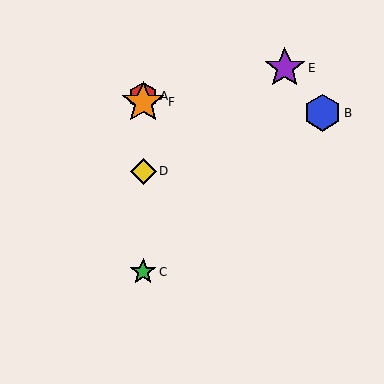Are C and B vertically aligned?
No, C is at x≈143 and B is at x≈323.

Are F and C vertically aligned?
Yes, both are at x≈143.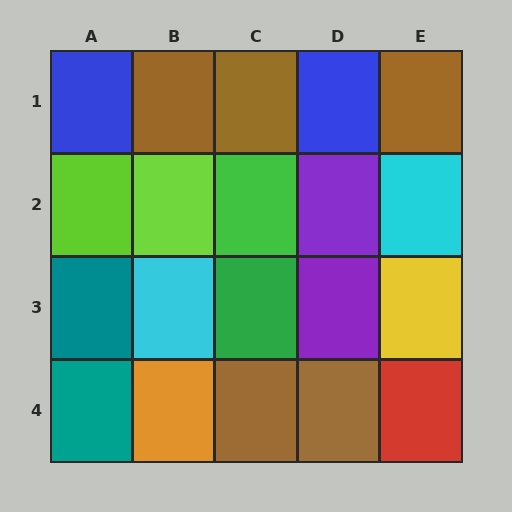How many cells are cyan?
2 cells are cyan.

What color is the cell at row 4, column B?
Orange.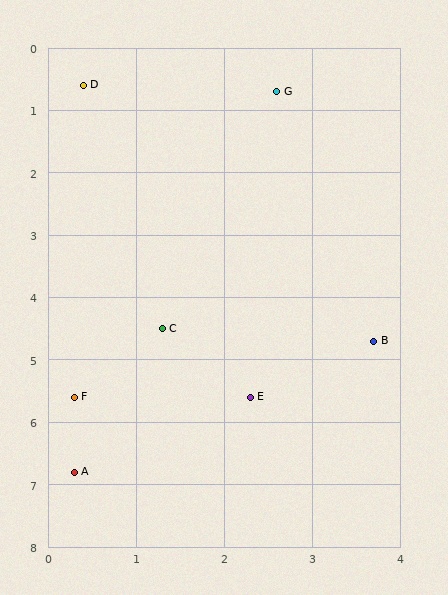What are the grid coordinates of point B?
Point B is at approximately (3.7, 4.7).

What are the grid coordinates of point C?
Point C is at approximately (1.3, 4.5).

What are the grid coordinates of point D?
Point D is at approximately (0.4, 0.6).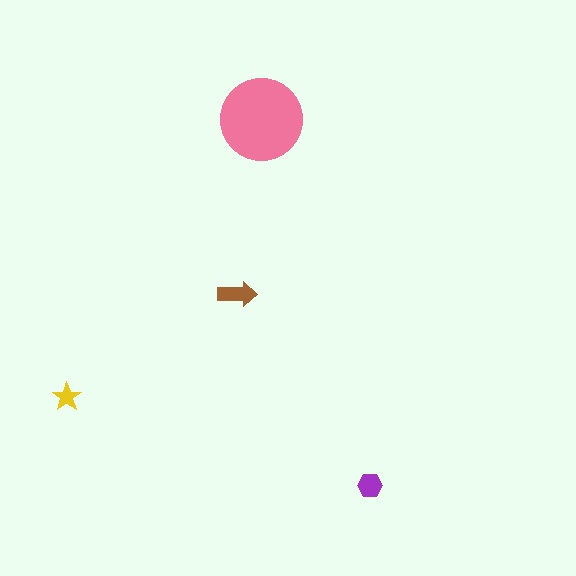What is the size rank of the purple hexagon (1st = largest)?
3rd.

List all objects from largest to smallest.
The pink circle, the brown arrow, the purple hexagon, the yellow star.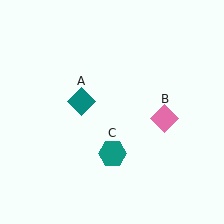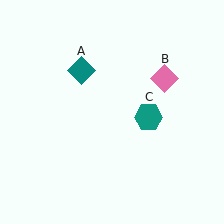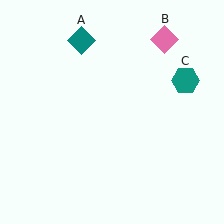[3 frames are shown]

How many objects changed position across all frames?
3 objects changed position: teal diamond (object A), pink diamond (object B), teal hexagon (object C).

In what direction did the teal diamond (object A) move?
The teal diamond (object A) moved up.